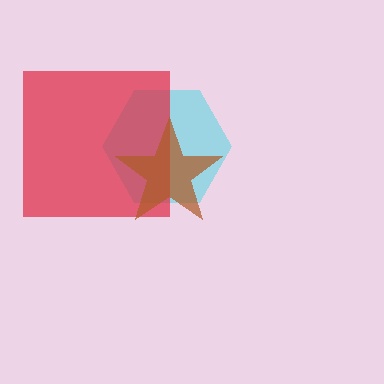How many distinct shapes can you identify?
There are 3 distinct shapes: a cyan hexagon, a red square, a brown star.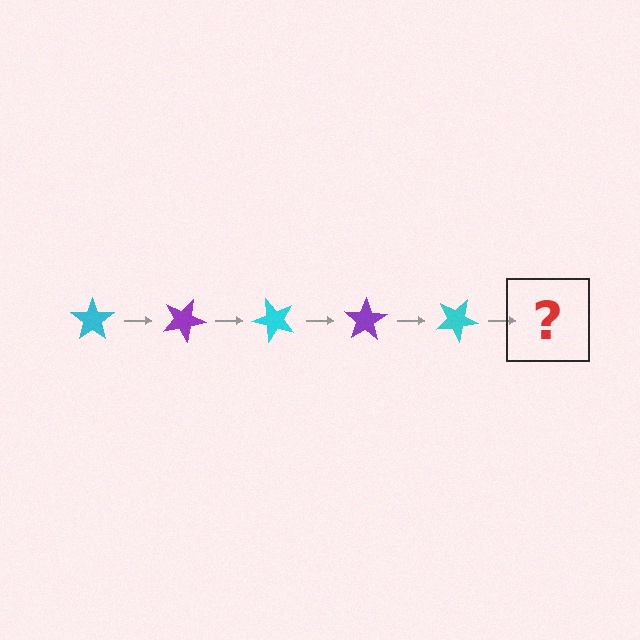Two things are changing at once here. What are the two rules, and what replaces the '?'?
The two rules are that it rotates 25 degrees each step and the color cycles through cyan and purple. The '?' should be a purple star, rotated 125 degrees from the start.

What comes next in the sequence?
The next element should be a purple star, rotated 125 degrees from the start.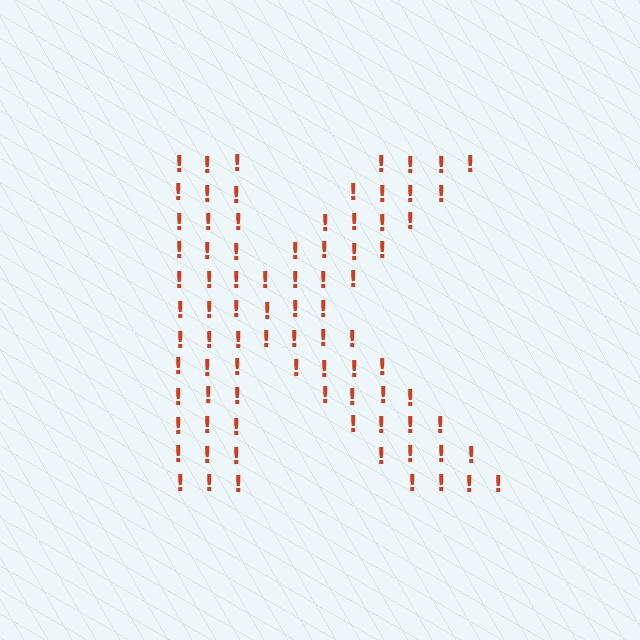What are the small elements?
The small elements are exclamation marks.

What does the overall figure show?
The overall figure shows the letter K.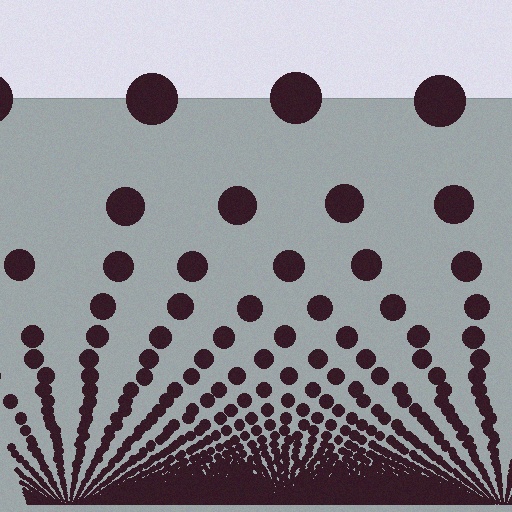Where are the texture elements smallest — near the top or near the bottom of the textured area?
Near the bottom.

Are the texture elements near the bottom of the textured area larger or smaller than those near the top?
Smaller. The gradient is inverted — elements near the bottom are smaller and denser.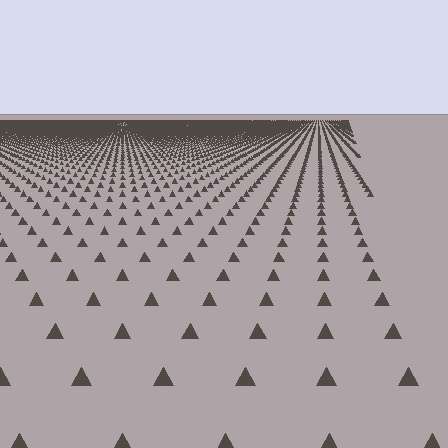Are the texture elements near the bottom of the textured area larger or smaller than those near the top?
Larger. Near the bottom, elements are closer to the viewer and appear at a bigger on-screen size.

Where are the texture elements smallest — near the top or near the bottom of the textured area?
Near the top.